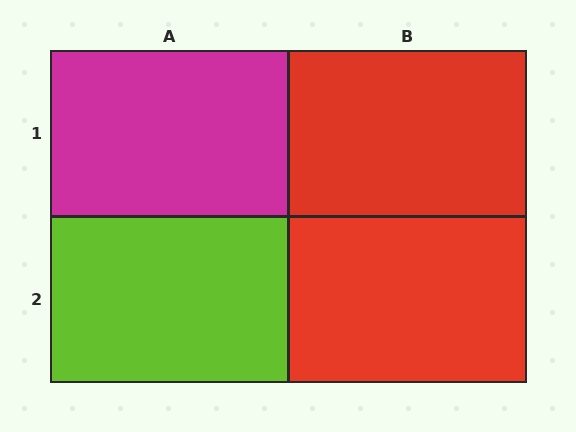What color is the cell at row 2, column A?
Lime.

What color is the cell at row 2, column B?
Red.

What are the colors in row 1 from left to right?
Magenta, red.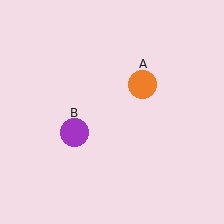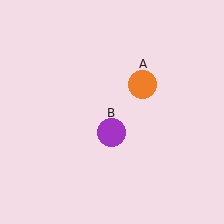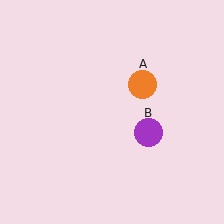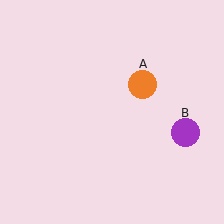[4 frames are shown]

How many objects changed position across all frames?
1 object changed position: purple circle (object B).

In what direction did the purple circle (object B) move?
The purple circle (object B) moved right.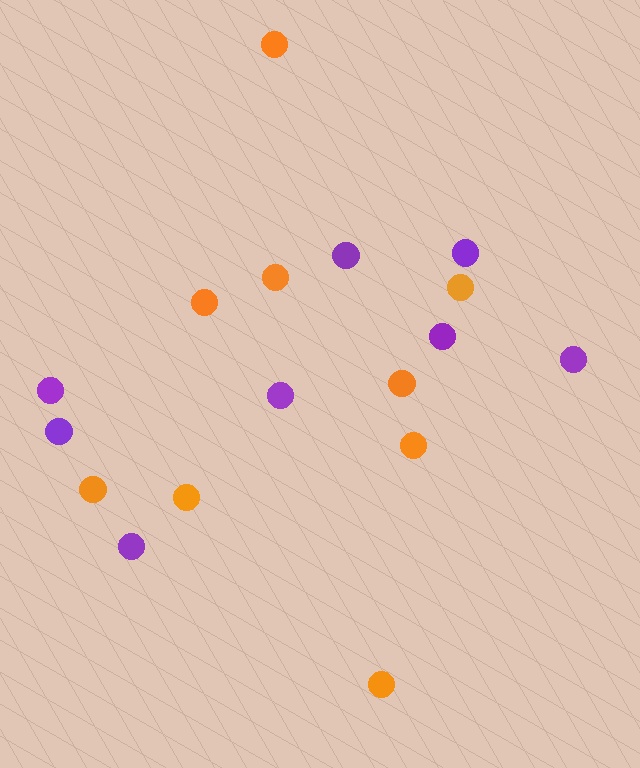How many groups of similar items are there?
There are 2 groups: one group of purple circles (8) and one group of orange circles (9).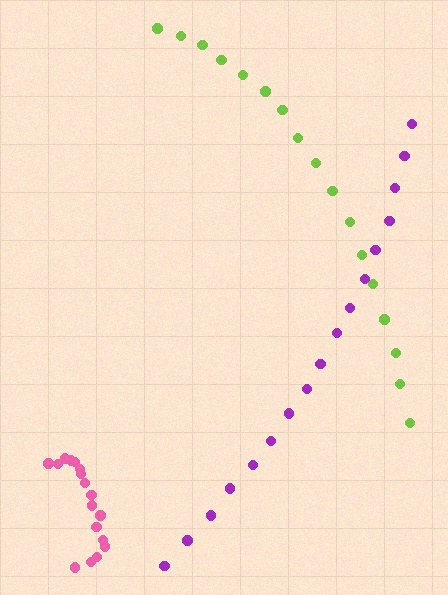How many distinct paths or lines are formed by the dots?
There are 3 distinct paths.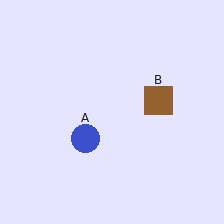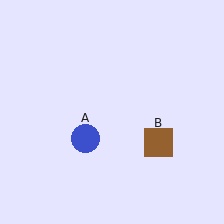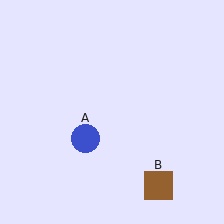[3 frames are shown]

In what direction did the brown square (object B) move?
The brown square (object B) moved down.